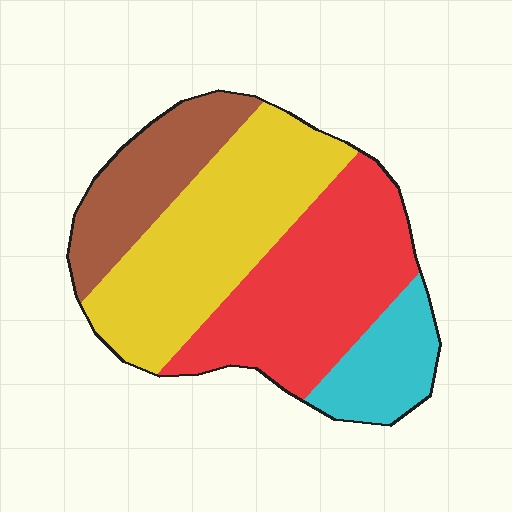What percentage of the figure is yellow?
Yellow takes up about one third (1/3) of the figure.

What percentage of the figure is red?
Red takes up about one third (1/3) of the figure.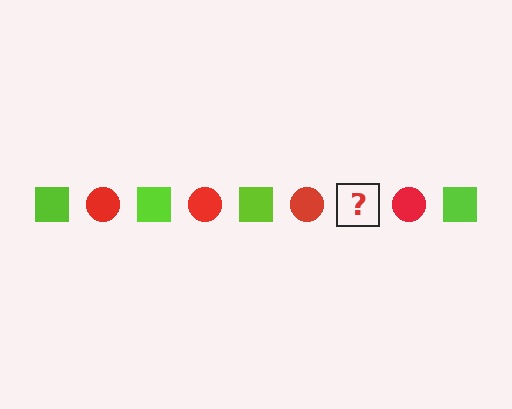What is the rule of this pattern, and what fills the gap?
The rule is that the pattern alternates between lime square and red circle. The gap should be filled with a lime square.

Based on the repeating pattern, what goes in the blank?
The blank should be a lime square.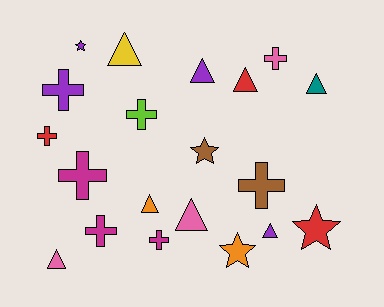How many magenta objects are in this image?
There are 3 magenta objects.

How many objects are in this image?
There are 20 objects.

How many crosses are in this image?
There are 8 crosses.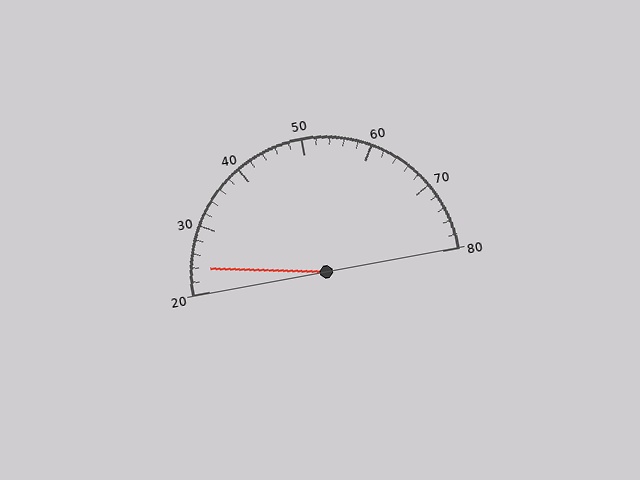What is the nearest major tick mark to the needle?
The nearest major tick mark is 20.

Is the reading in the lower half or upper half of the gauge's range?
The reading is in the lower half of the range (20 to 80).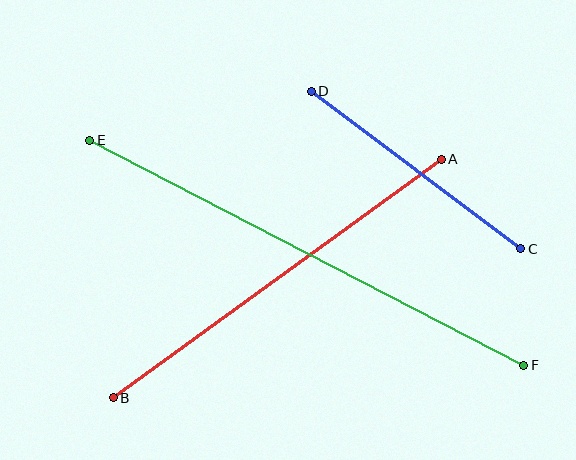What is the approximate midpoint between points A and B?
The midpoint is at approximately (277, 278) pixels.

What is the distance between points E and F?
The distance is approximately 489 pixels.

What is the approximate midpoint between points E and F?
The midpoint is at approximately (307, 253) pixels.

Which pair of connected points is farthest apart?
Points E and F are farthest apart.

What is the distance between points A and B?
The distance is approximately 406 pixels.